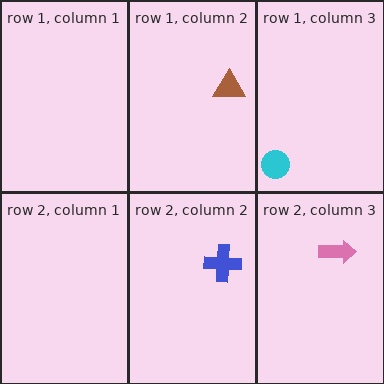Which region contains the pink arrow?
The row 2, column 3 region.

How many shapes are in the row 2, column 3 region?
1.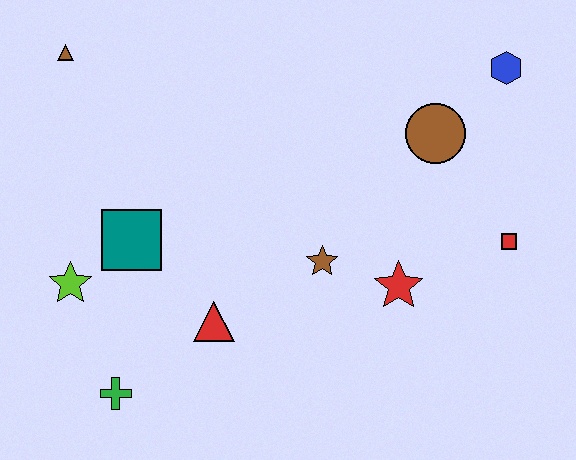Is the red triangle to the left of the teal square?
No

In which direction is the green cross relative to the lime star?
The green cross is below the lime star.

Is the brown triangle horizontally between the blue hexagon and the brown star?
No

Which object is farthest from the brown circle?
The green cross is farthest from the brown circle.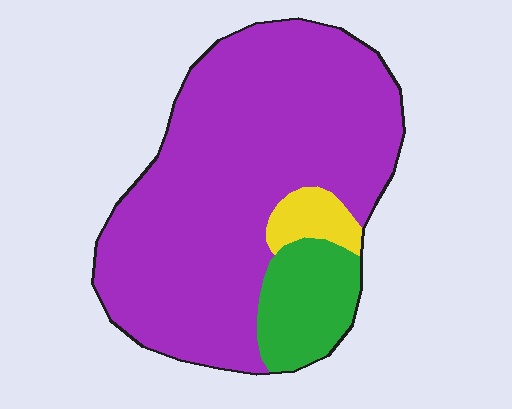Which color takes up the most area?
Purple, at roughly 80%.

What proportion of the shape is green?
Green takes up about one eighth (1/8) of the shape.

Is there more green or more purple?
Purple.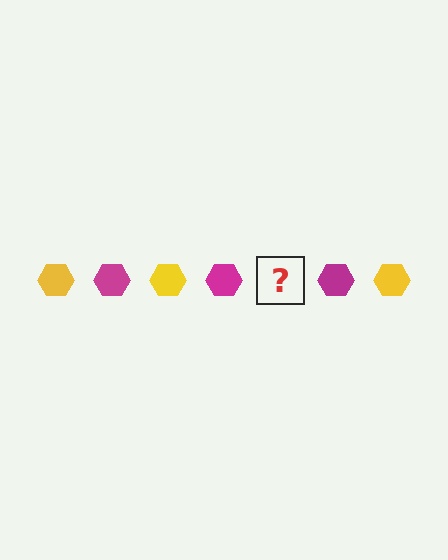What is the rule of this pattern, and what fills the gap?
The rule is that the pattern cycles through yellow, magenta hexagons. The gap should be filled with a yellow hexagon.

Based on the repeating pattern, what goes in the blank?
The blank should be a yellow hexagon.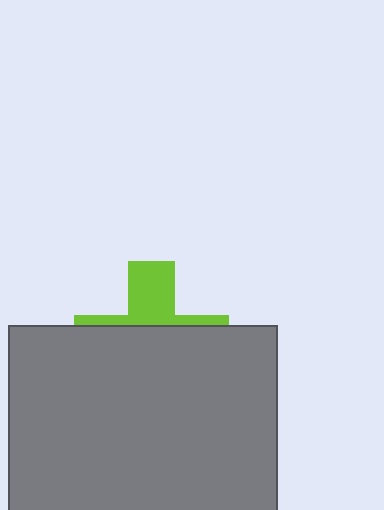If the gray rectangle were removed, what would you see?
You would see the complete lime cross.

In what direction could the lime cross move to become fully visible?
The lime cross could move up. That would shift it out from behind the gray rectangle entirely.